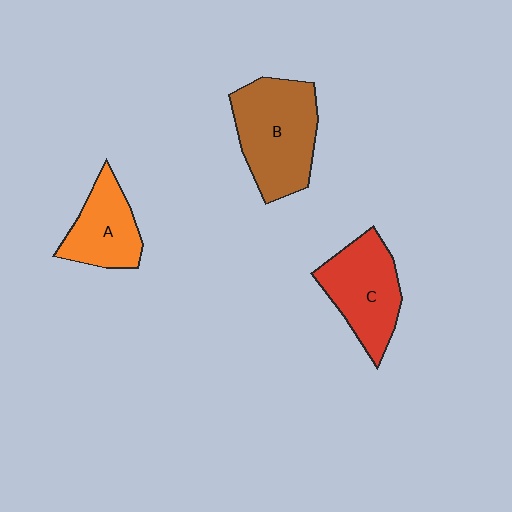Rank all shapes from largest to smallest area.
From largest to smallest: B (brown), C (red), A (orange).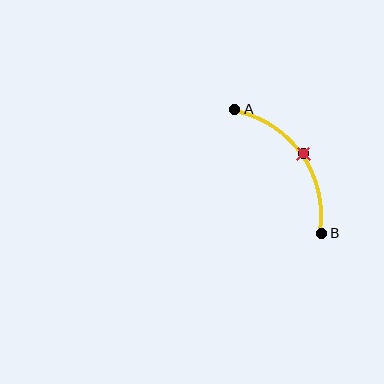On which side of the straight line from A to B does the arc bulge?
The arc bulges above and to the right of the straight line connecting A and B.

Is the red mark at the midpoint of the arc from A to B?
Yes. The red mark lies on the arc at equal arc-length from both A and B — it is the arc midpoint.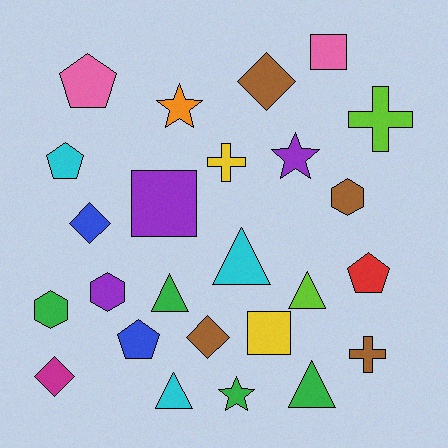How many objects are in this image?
There are 25 objects.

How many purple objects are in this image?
There are 3 purple objects.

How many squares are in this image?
There are 3 squares.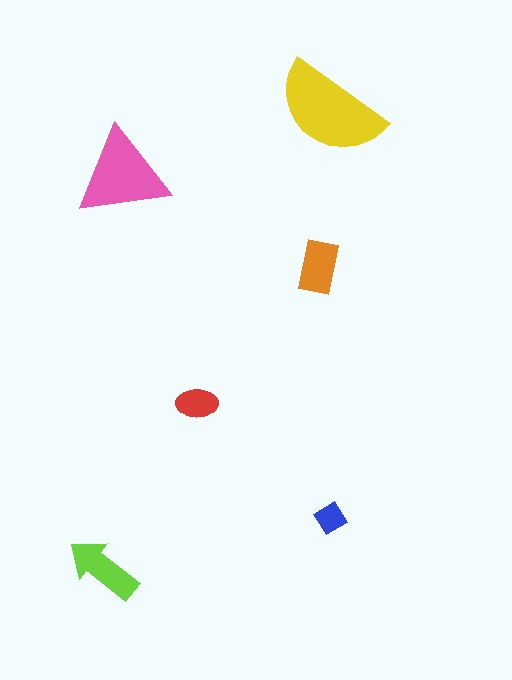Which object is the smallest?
The blue diamond.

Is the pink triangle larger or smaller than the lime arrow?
Larger.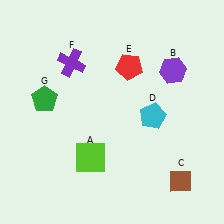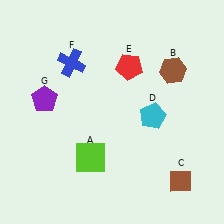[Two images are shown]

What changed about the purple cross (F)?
In Image 1, F is purple. In Image 2, it changed to blue.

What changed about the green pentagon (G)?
In Image 1, G is green. In Image 2, it changed to purple.